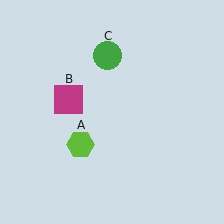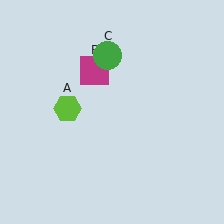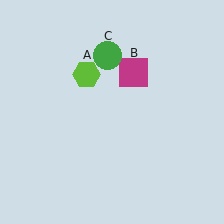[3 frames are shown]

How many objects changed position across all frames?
2 objects changed position: lime hexagon (object A), magenta square (object B).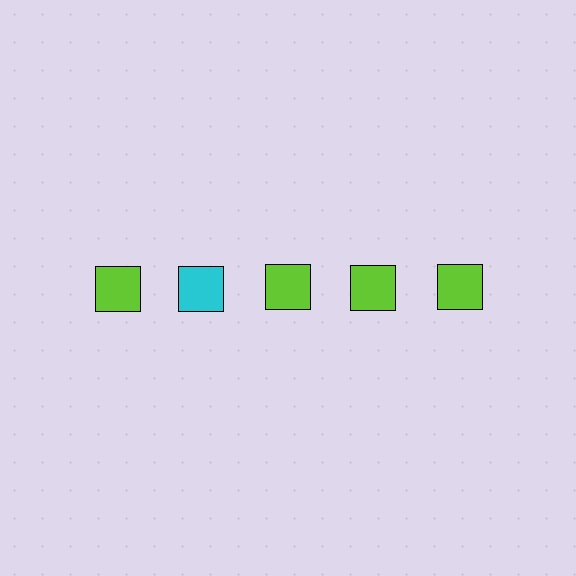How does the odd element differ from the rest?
It has a different color: cyan instead of lime.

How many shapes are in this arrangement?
There are 5 shapes arranged in a grid pattern.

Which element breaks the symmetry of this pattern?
The cyan square in the top row, second from left column breaks the symmetry. All other shapes are lime squares.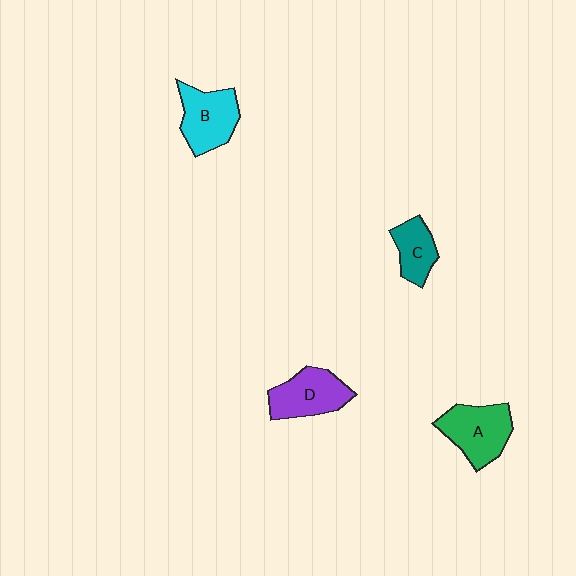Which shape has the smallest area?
Shape C (teal).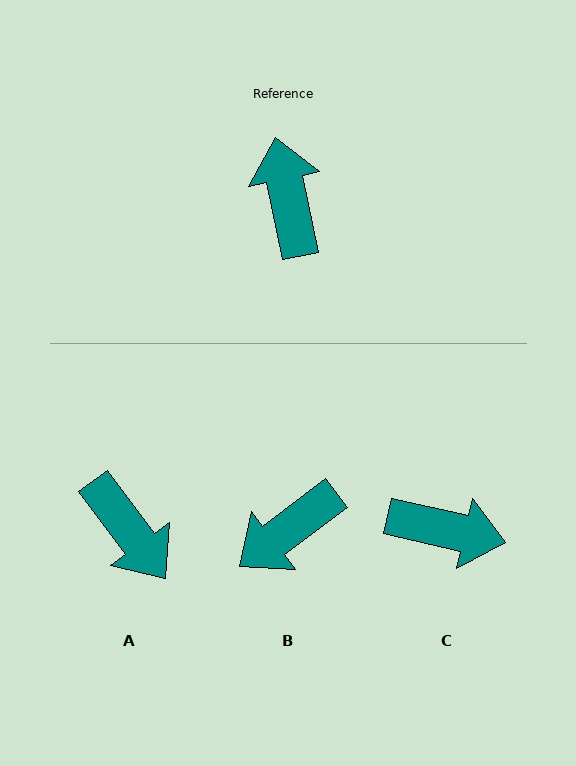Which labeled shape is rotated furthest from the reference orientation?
A, about 155 degrees away.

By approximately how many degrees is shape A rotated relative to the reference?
Approximately 155 degrees clockwise.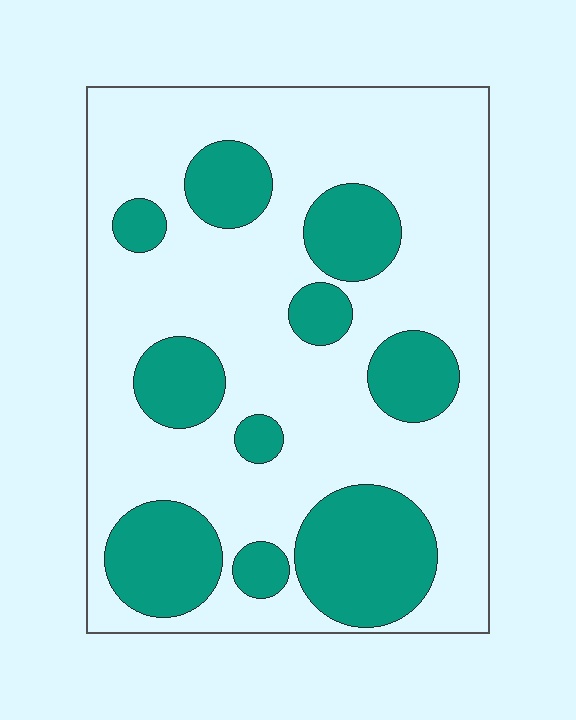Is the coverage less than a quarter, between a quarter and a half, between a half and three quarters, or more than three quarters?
Between a quarter and a half.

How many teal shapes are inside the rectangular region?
10.